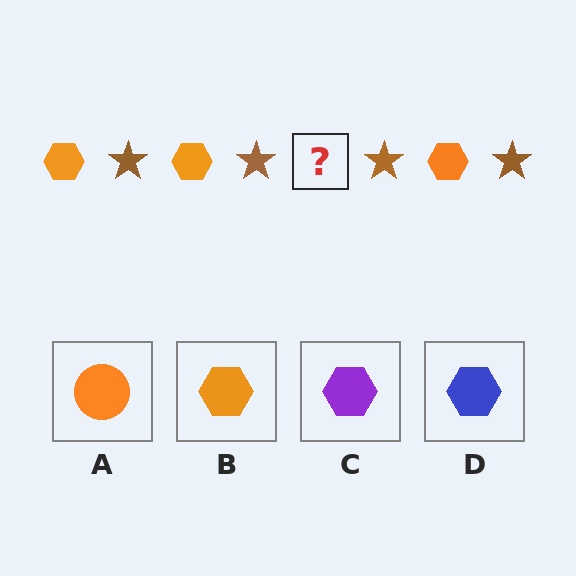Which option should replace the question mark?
Option B.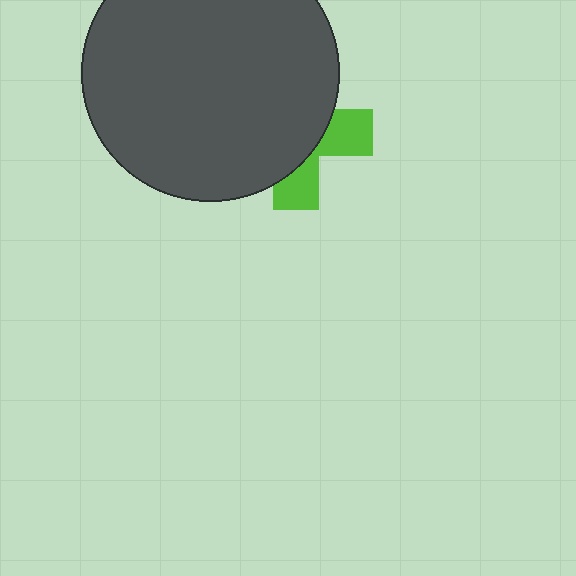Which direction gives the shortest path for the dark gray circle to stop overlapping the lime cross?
Moving left gives the shortest separation.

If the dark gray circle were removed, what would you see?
You would see the complete lime cross.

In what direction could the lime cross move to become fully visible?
The lime cross could move right. That would shift it out from behind the dark gray circle entirely.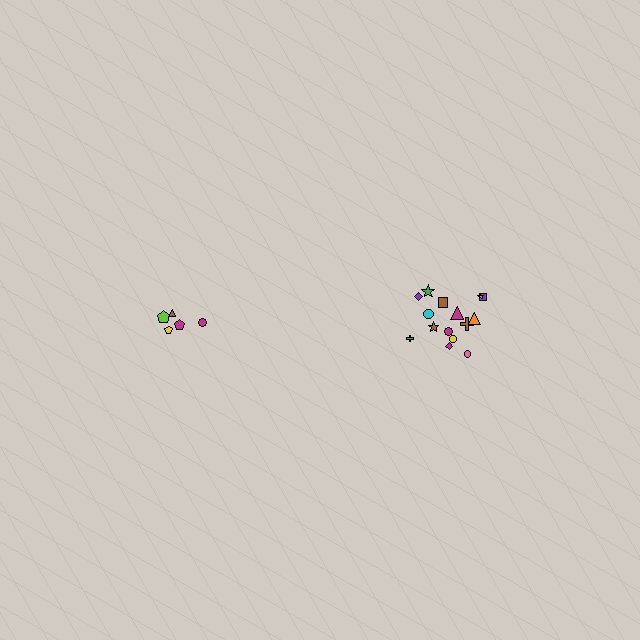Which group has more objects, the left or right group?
The right group.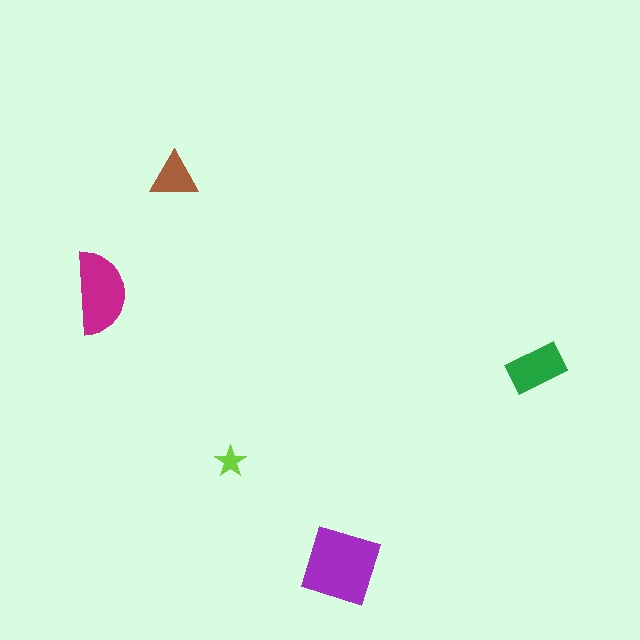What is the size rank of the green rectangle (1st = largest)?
3rd.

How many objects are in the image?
There are 5 objects in the image.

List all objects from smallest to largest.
The lime star, the brown triangle, the green rectangle, the magenta semicircle, the purple square.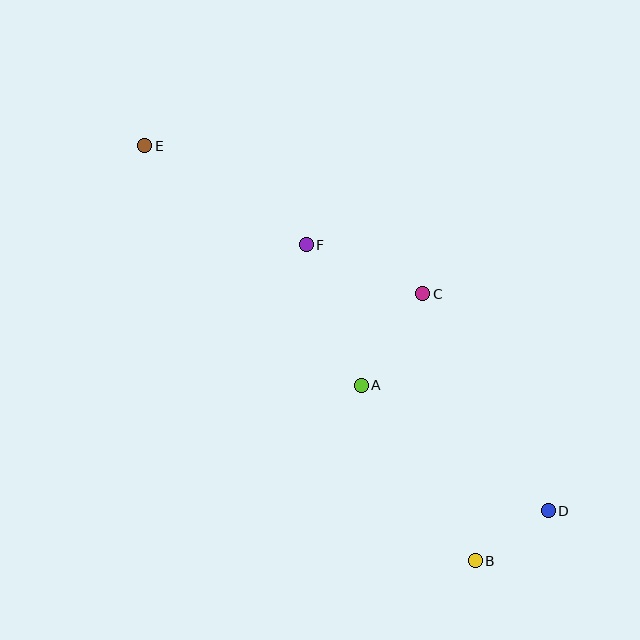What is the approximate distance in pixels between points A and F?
The distance between A and F is approximately 151 pixels.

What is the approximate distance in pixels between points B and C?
The distance between B and C is approximately 272 pixels.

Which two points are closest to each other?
Points B and D are closest to each other.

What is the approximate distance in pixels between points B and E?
The distance between B and E is approximately 531 pixels.